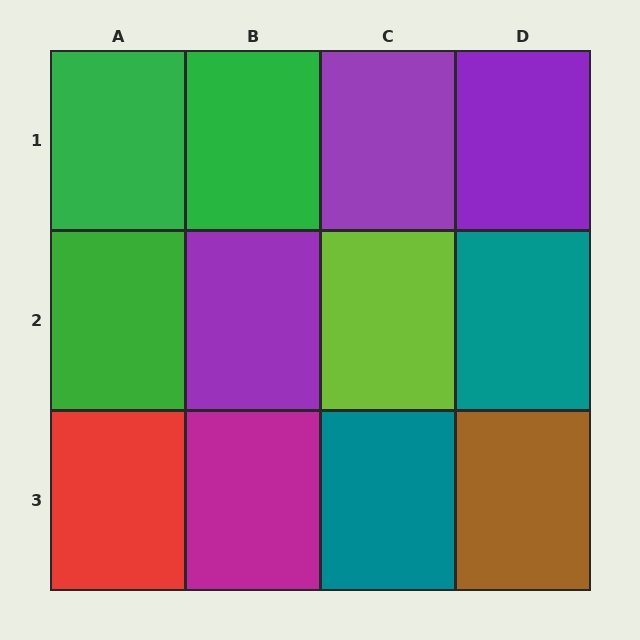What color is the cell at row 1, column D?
Purple.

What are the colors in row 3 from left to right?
Red, magenta, teal, brown.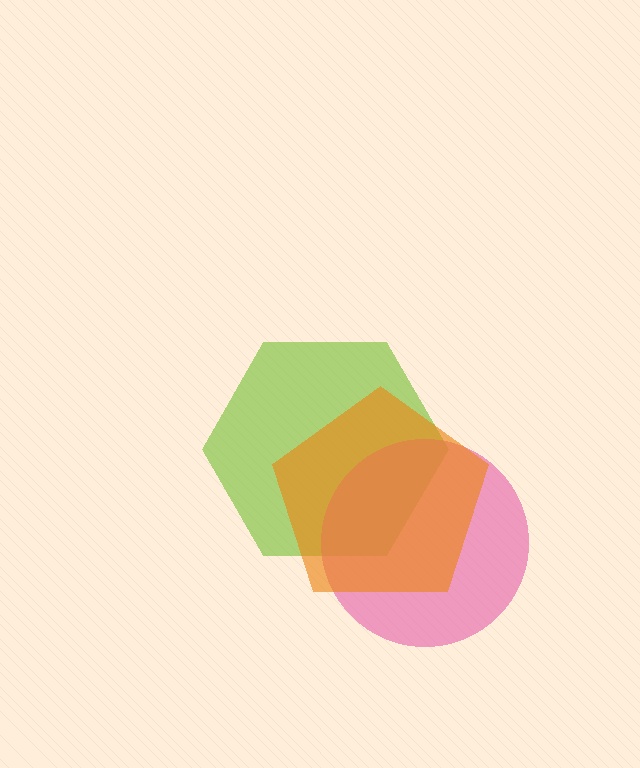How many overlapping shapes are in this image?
There are 3 overlapping shapes in the image.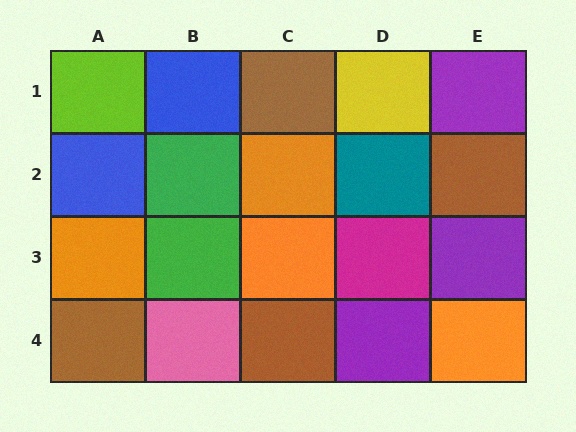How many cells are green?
2 cells are green.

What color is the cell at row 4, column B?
Pink.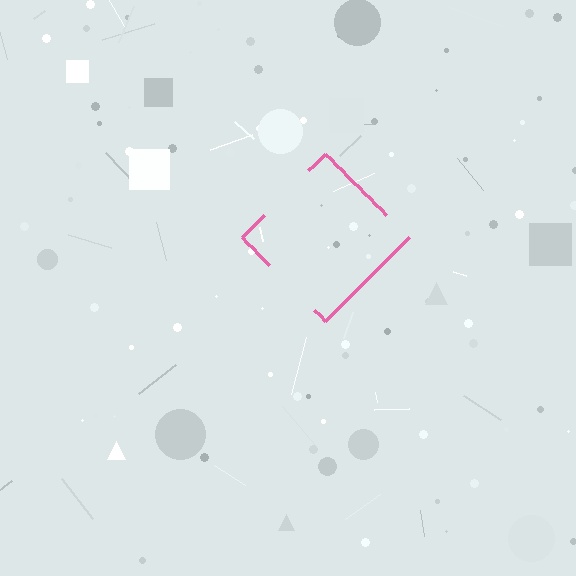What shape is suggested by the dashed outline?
The dashed outline suggests a diamond.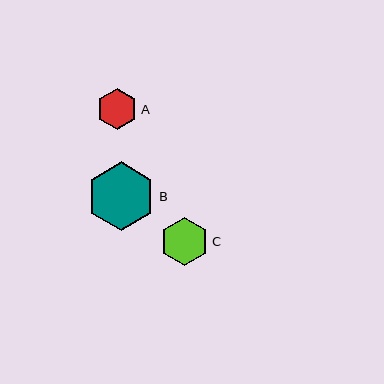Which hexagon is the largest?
Hexagon B is the largest with a size of approximately 69 pixels.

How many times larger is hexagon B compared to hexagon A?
Hexagon B is approximately 1.7 times the size of hexagon A.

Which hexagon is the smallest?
Hexagon A is the smallest with a size of approximately 41 pixels.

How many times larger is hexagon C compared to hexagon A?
Hexagon C is approximately 1.2 times the size of hexagon A.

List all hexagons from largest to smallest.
From largest to smallest: B, C, A.